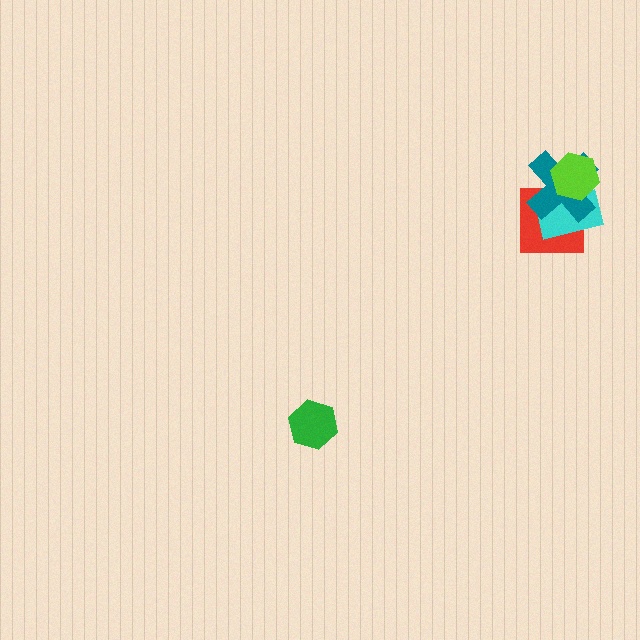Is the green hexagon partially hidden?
No, no other shape covers it.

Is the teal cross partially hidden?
Yes, it is partially covered by another shape.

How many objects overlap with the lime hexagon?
3 objects overlap with the lime hexagon.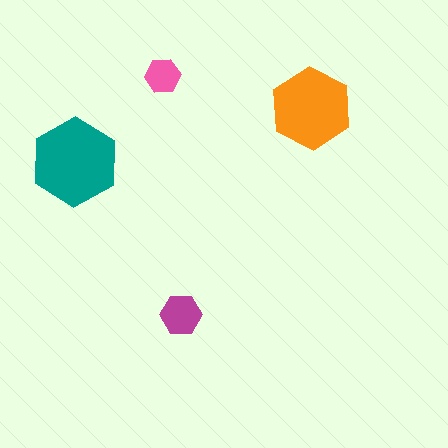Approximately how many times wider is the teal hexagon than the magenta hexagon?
About 2 times wider.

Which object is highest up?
The pink hexagon is topmost.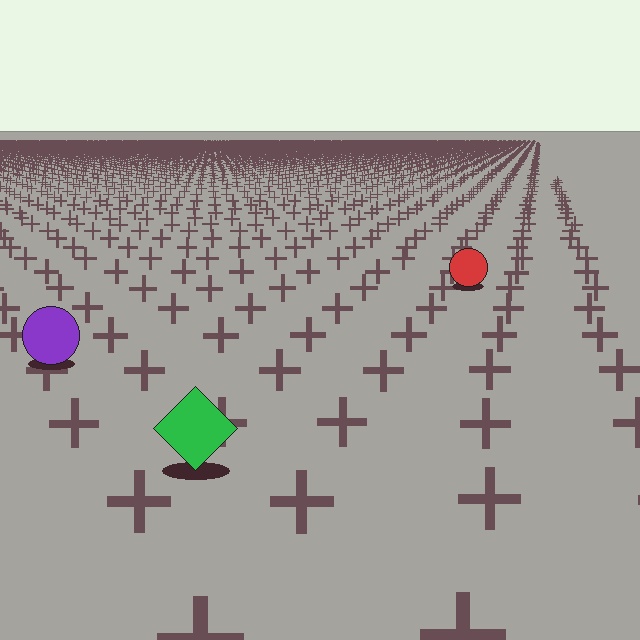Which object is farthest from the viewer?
The red circle is farthest from the viewer. It appears smaller and the ground texture around it is denser.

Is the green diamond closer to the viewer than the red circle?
Yes. The green diamond is closer — you can tell from the texture gradient: the ground texture is coarser near it.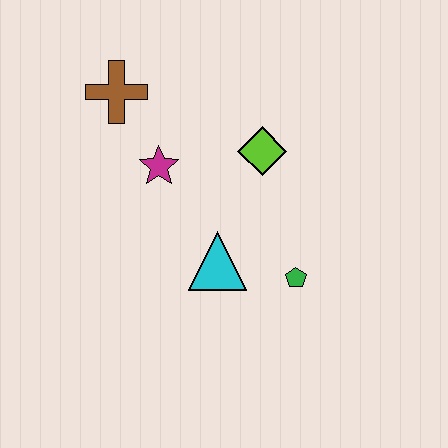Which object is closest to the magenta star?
The brown cross is closest to the magenta star.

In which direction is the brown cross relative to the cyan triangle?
The brown cross is above the cyan triangle.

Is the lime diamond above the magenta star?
Yes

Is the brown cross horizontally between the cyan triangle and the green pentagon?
No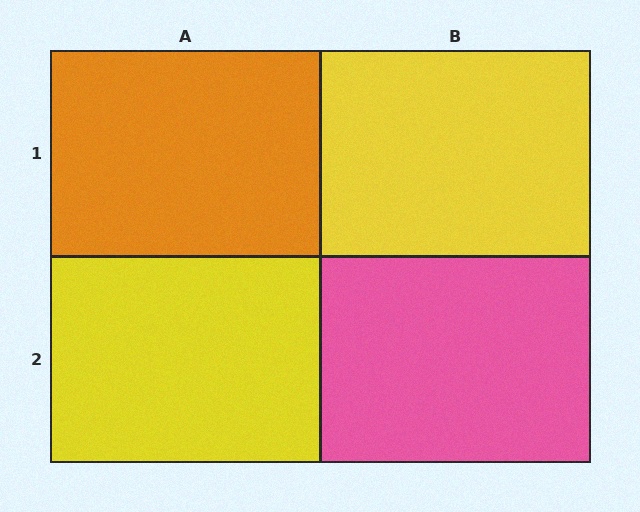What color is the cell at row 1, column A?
Orange.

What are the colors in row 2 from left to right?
Yellow, pink.